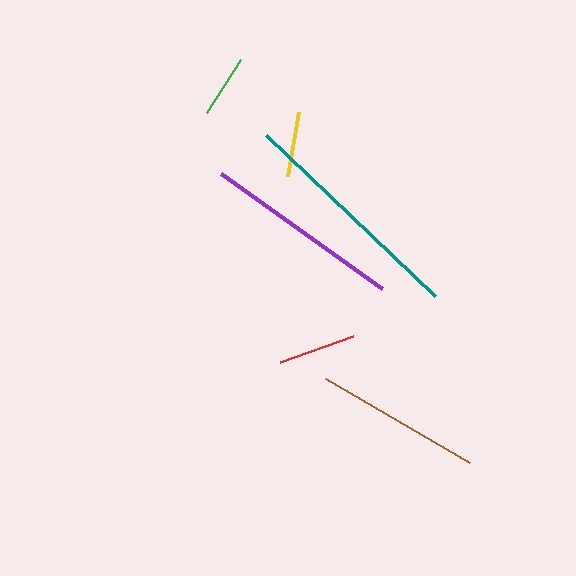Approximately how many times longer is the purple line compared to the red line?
The purple line is approximately 2.6 times the length of the red line.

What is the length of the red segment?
The red segment is approximately 77 pixels long.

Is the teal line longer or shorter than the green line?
The teal line is longer than the green line.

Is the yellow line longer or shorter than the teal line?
The teal line is longer than the yellow line.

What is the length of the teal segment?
The teal segment is approximately 233 pixels long.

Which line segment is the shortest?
The green line is the shortest at approximately 64 pixels.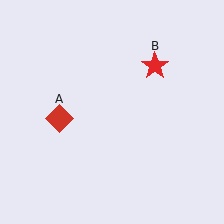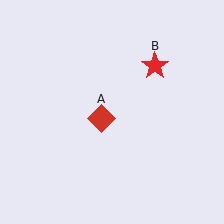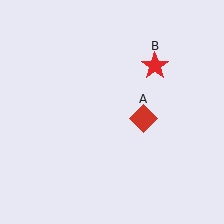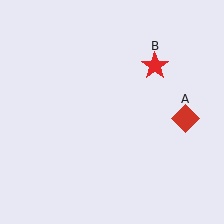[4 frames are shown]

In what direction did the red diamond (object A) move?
The red diamond (object A) moved right.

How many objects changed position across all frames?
1 object changed position: red diamond (object A).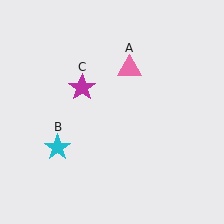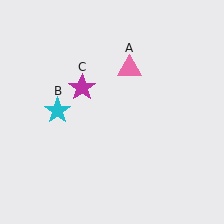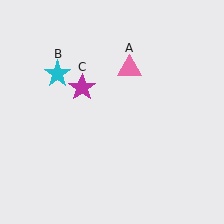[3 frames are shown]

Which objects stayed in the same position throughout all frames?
Pink triangle (object A) and magenta star (object C) remained stationary.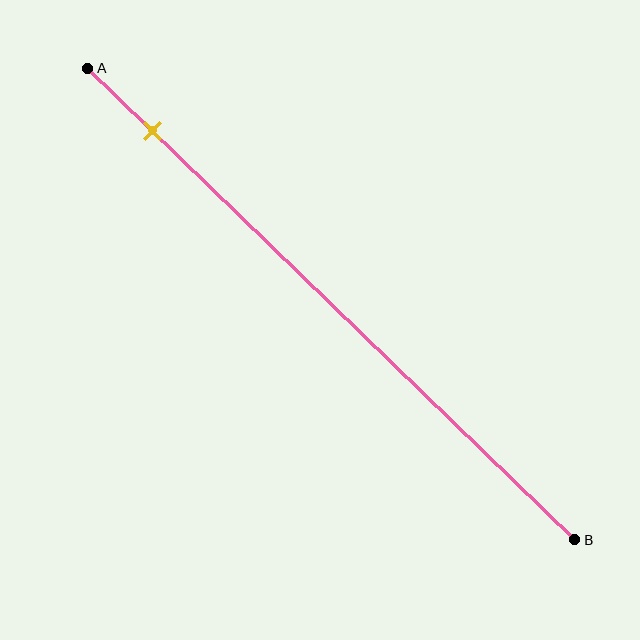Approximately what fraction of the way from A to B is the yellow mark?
The yellow mark is approximately 15% of the way from A to B.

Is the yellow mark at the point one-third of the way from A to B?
No, the mark is at about 15% from A, not at the 33% one-third point.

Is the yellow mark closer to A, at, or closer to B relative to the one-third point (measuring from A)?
The yellow mark is closer to point A than the one-third point of segment AB.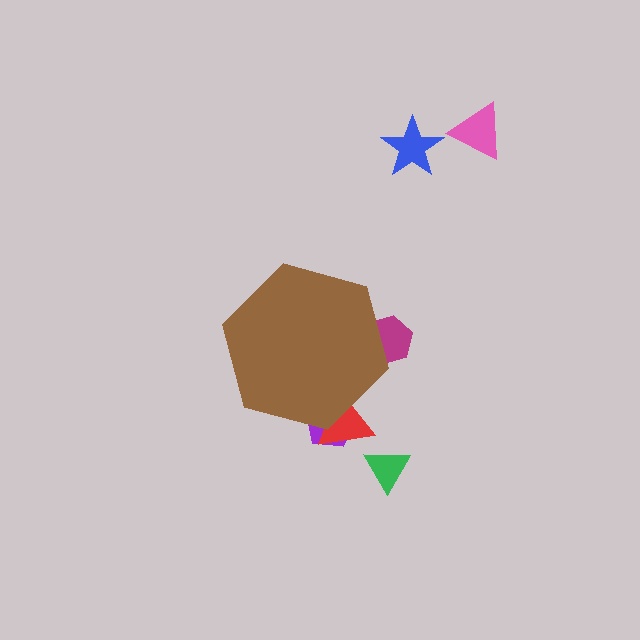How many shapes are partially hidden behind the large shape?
3 shapes are partially hidden.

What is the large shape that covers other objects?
A brown hexagon.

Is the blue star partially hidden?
No, the blue star is fully visible.